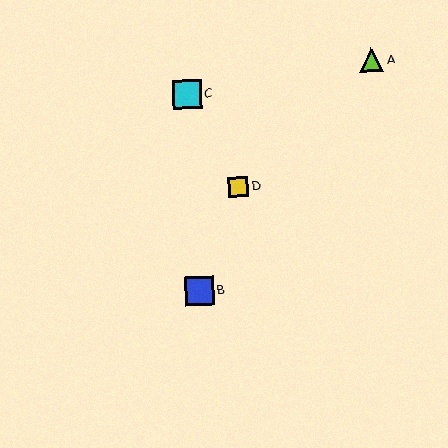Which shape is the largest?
The blue square (labeled B) is the largest.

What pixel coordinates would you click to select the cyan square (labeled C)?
Click at (187, 94) to select the cyan square C.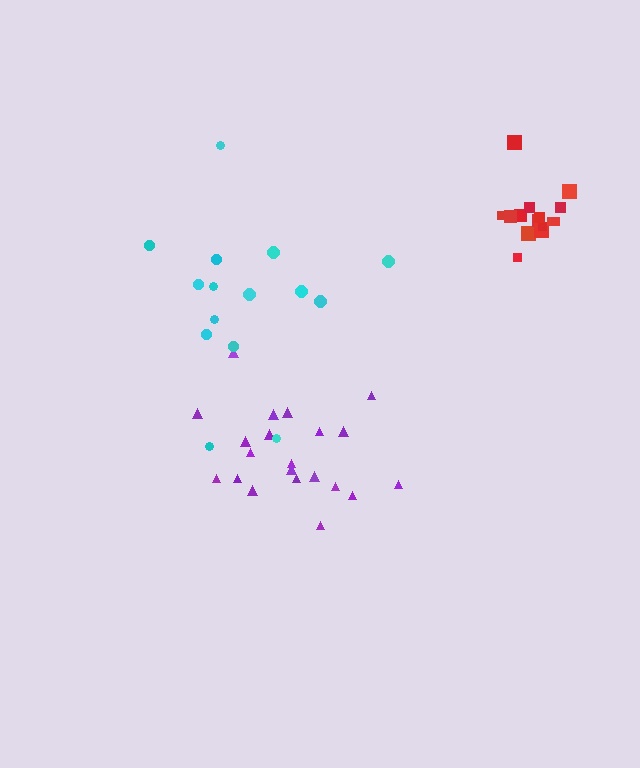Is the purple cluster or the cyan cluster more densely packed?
Purple.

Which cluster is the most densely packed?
Red.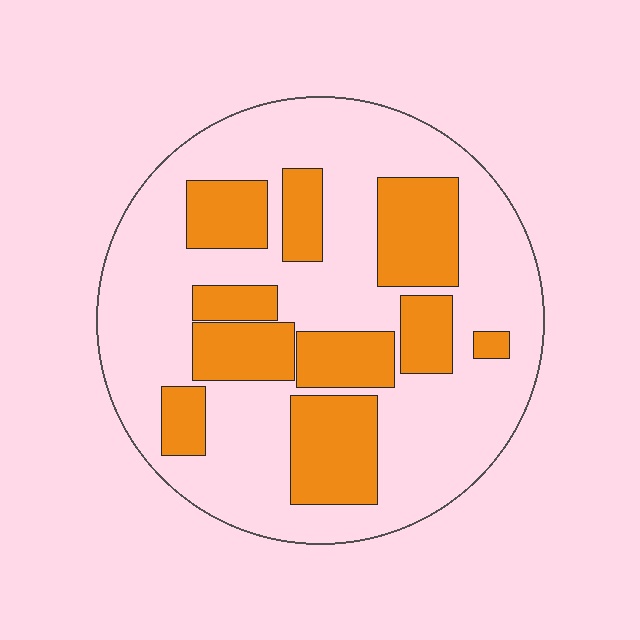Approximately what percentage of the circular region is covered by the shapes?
Approximately 30%.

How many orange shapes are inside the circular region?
10.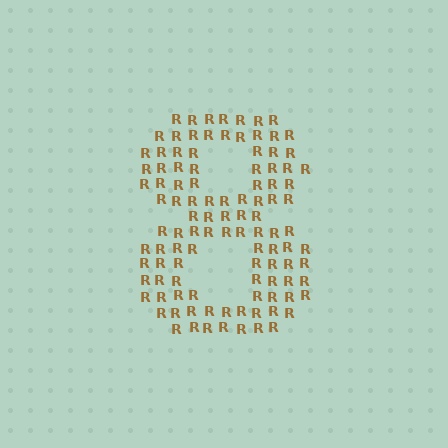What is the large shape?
The large shape is the digit 8.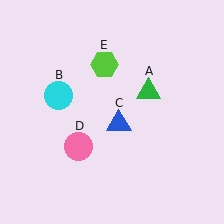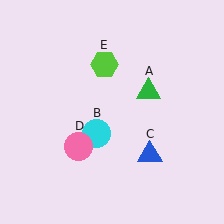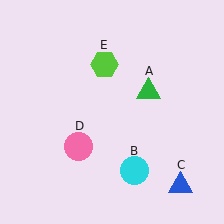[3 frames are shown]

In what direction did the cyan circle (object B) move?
The cyan circle (object B) moved down and to the right.